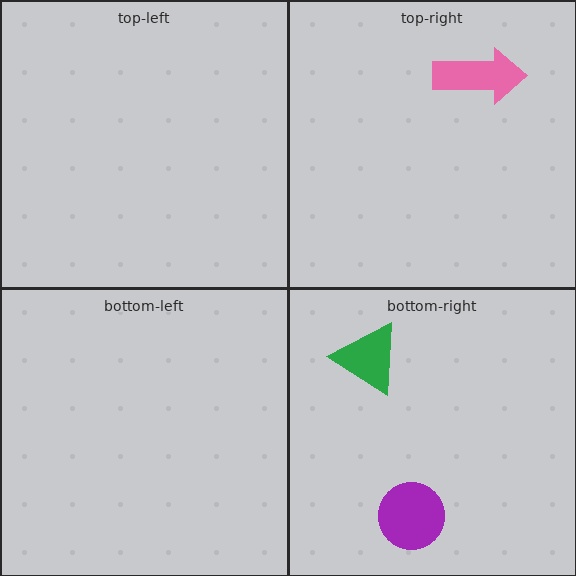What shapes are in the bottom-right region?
The purple circle, the green triangle.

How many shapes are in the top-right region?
1.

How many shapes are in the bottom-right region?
2.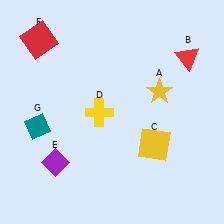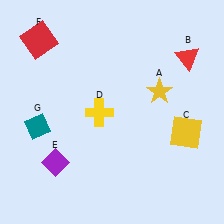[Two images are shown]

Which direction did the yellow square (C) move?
The yellow square (C) moved right.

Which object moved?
The yellow square (C) moved right.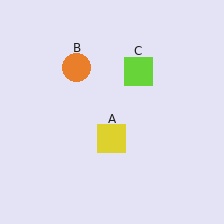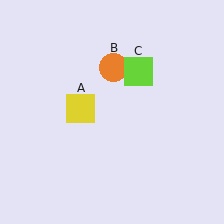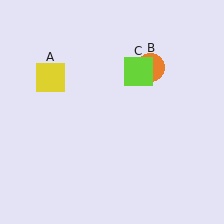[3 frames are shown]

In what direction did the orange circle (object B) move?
The orange circle (object B) moved right.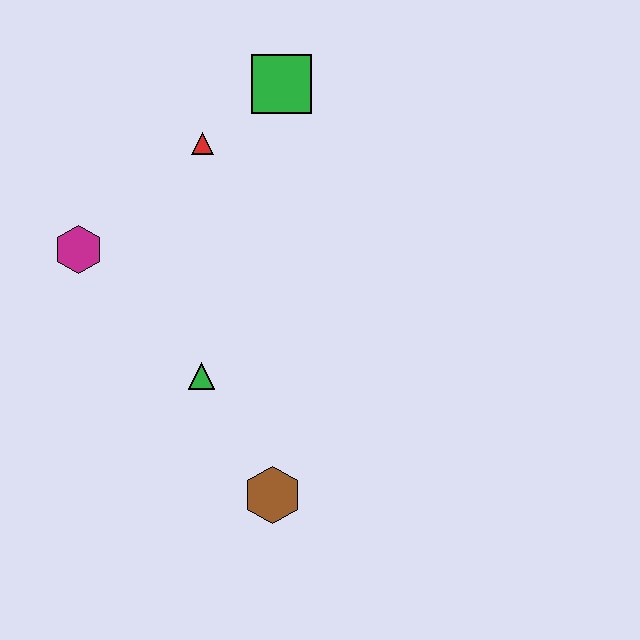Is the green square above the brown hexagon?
Yes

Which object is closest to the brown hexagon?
The green triangle is closest to the brown hexagon.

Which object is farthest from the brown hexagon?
The green square is farthest from the brown hexagon.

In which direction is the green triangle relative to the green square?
The green triangle is below the green square.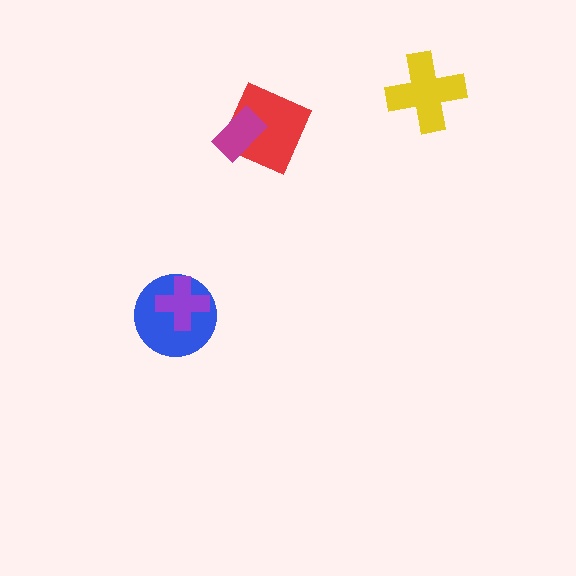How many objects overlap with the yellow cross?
0 objects overlap with the yellow cross.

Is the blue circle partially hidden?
Yes, it is partially covered by another shape.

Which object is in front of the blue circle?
The purple cross is in front of the blue circle.